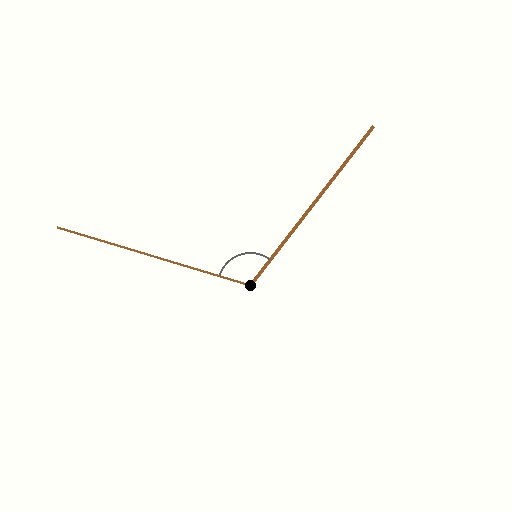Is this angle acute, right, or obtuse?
It is obtuse.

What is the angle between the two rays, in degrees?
Approximately 111 degrees.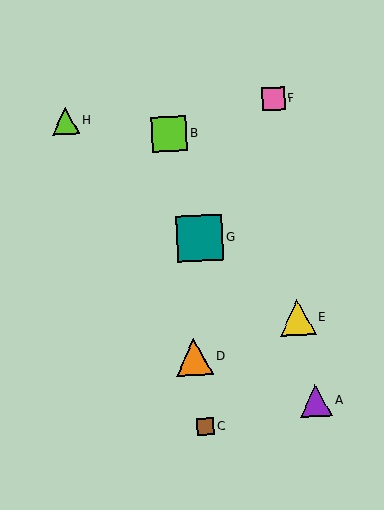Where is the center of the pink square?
The center of the pink square is at (273, 99).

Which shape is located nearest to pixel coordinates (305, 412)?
The purple triangle (labeled A) at (316, 401) is nearest to that location.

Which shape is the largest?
The teal square (labeled G) is the largest.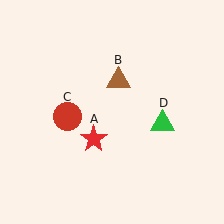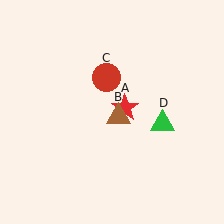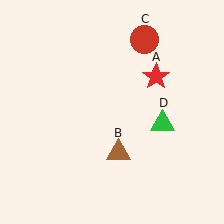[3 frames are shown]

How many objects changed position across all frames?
3 objects changed position: red star (object A), brown triangle (object B), red circle (object C).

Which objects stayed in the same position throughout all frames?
Green triangle (object D) remained stationary.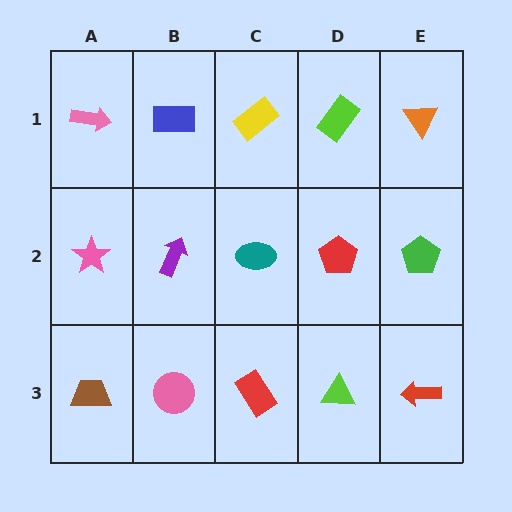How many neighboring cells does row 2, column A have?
3.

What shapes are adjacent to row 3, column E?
A green pentagon (row 2, column E), a lime triangle (row 3, column D).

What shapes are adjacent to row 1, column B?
A purple arrow (row 2, column B), a pink arrow (row 1, column A), a yellow rectangle (row 1, column C).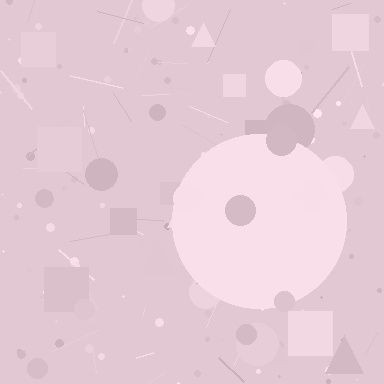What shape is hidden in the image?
A circle is hidden in the image.